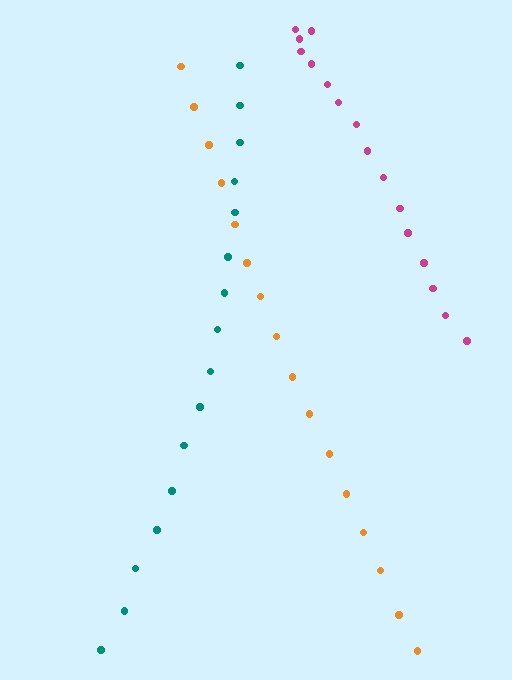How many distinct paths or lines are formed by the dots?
There are 3 distinct paths.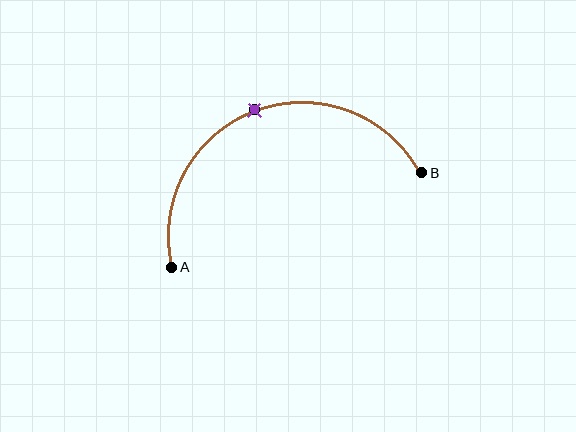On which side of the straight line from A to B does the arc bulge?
The arc bulges above the straight line connecting A and B.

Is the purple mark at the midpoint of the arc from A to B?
Yes. The purple mark lies on the arc at equal arc-length from both A and B — it is the arc midpoint.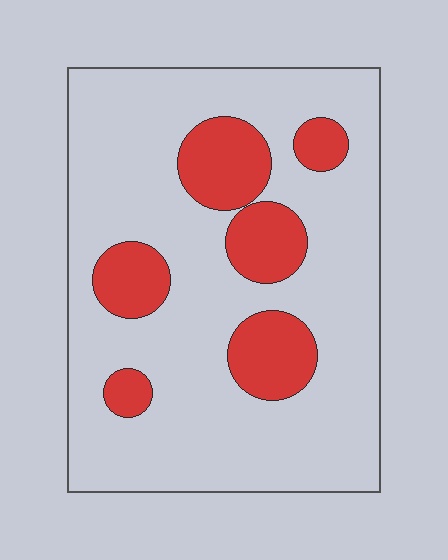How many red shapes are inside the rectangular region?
6.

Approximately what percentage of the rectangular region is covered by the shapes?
Approximately 20%.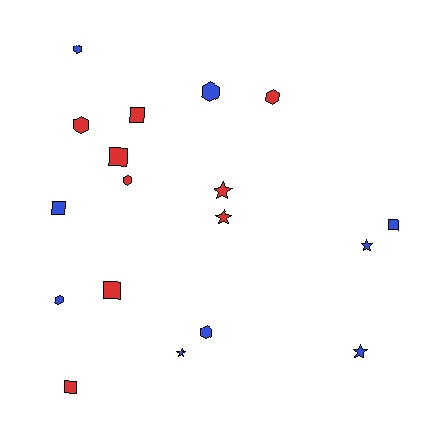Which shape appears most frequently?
Hexagon, with 7 objects.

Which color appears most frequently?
Red, with 9 objects.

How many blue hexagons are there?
There are 4 blue hexagons.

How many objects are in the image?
There are 18 objects.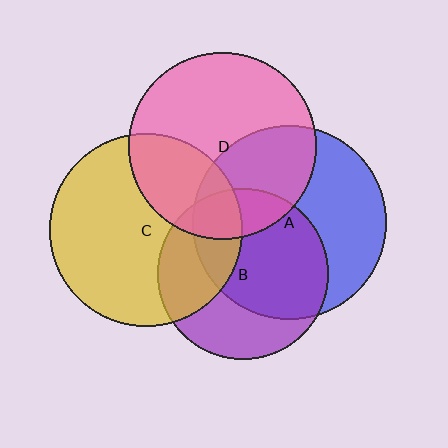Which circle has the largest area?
Circle A (blue).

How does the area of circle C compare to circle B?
Approximately 1.3 times.